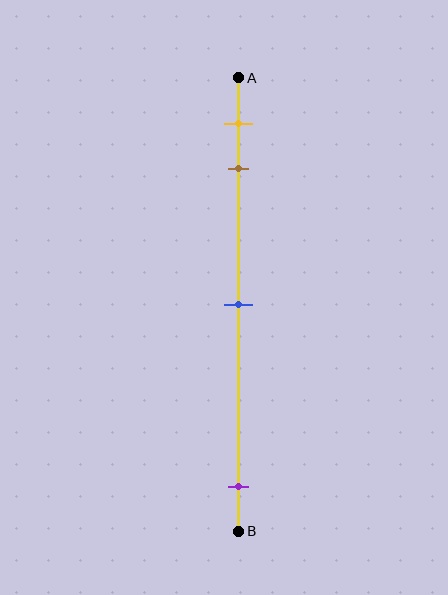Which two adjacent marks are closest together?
The yellow and brown marks are the closest adjacent pair.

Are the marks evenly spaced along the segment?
No, the marks are not evenly spaced.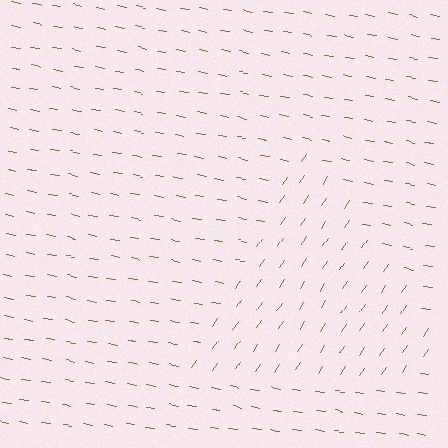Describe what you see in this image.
The image is filled with small brown line segments. A triangle region in the image has lines oriented differently from the surrounding lines, creating a visible texture boundary.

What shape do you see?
I see a triangle.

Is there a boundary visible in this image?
Yes, there is a texture boundary formed by a change in line orientation.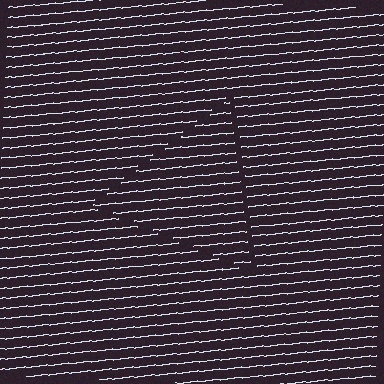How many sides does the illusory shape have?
3 sides — the line-ends trace a triangle.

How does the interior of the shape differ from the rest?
The interior of the shape contains the same grating, shifted by half a period — the contour is defined by the phase discontinuity where line-ends from the inner and outer gratings abut.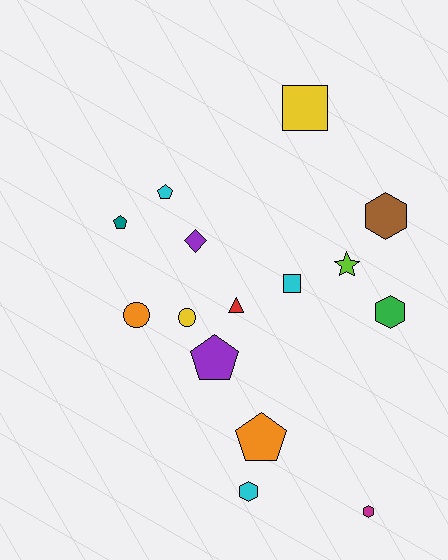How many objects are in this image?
There are 15 objects.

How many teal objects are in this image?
There is 1 teal object.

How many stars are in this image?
There is 1 star.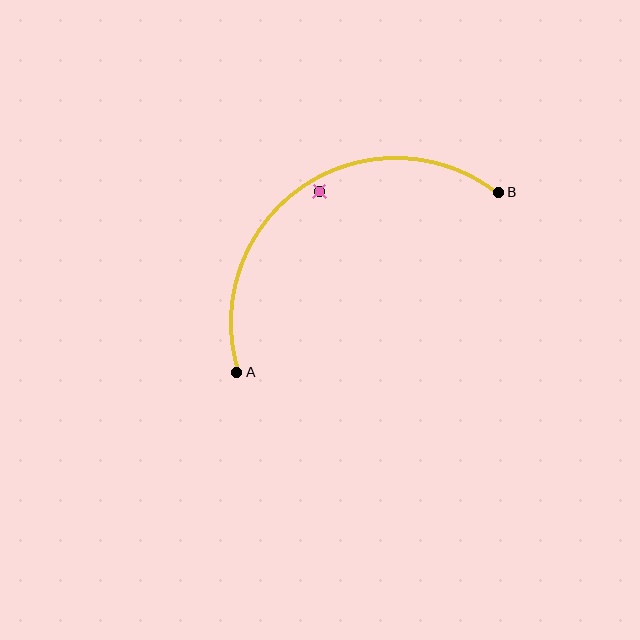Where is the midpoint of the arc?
The arc midpoint is the point on the curve farthest from the straight line joining A and B. It sits above and to the left of that line.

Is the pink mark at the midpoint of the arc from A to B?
No — the pink mark does not lie on the arc at all. It sits slightly inside the curve.